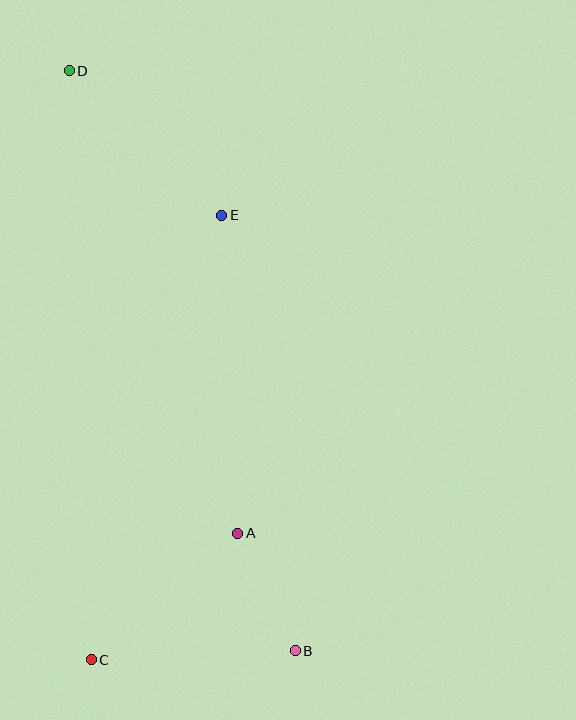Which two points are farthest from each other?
Points B and D are farthest from each other.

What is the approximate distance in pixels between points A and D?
The distance between A and D is approximately 493 pixels.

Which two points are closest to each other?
Points A and B are closest to each other.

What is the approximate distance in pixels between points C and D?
The distance between C and D is approximately 589 pixels.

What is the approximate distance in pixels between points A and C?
The distance between A and C is approximately 194 pixels.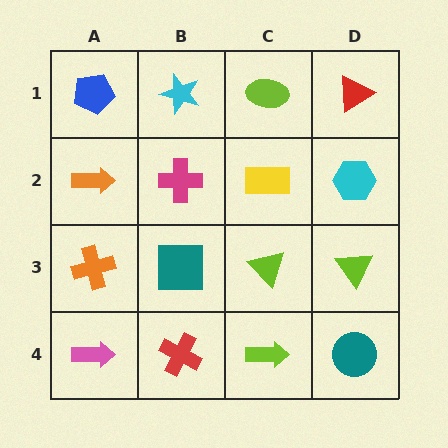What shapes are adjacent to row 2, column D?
A red triangle (row 1, column D), a lime triangle (row 3, column D), a yellow rectangle (row 2, column C).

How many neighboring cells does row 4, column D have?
2.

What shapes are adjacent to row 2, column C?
A lime ellipse (row 1, column C), a lime triangle (row 3, column C), a magenta cross (row 2, column B), a cyan hexagon (row 2, column D).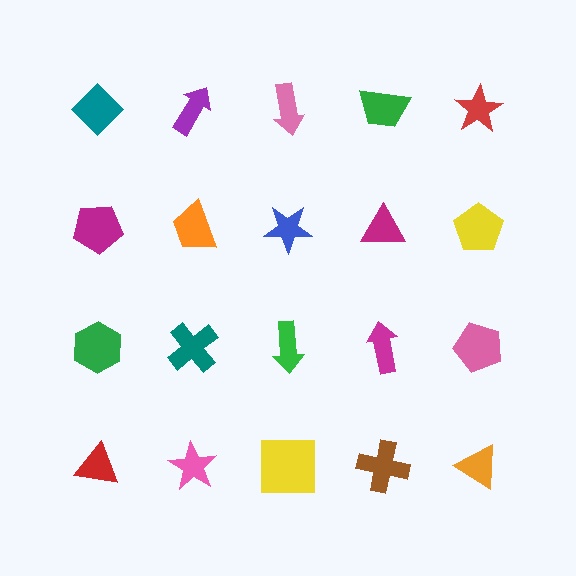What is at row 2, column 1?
A magenta pentagon.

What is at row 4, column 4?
A brown cross.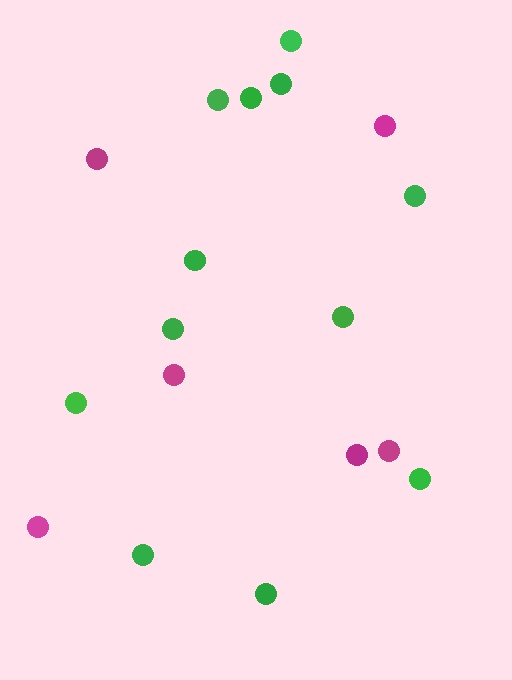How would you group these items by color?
There are 2 groups: one group of green circles (12) and one group of magenta circles (6).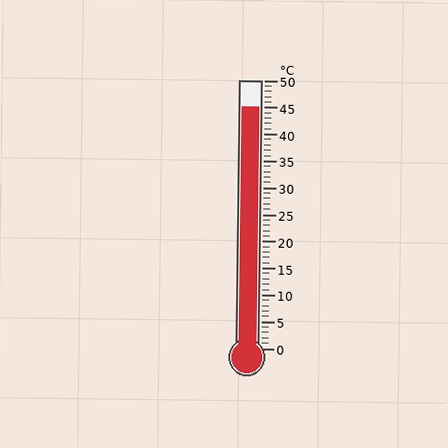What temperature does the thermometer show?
The thermometer shows approximately 45°C.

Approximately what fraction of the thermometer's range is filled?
The thermometer is filled to approximately 90% of its range.